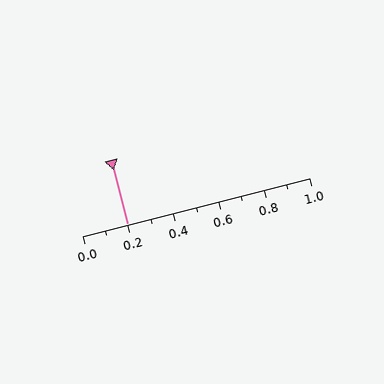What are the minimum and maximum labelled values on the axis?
The axis runs from 0.0 to 1.0.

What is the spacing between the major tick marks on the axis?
The major ticks are spaced 0.2 apart.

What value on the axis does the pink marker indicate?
The marker indicates approximately 0.2.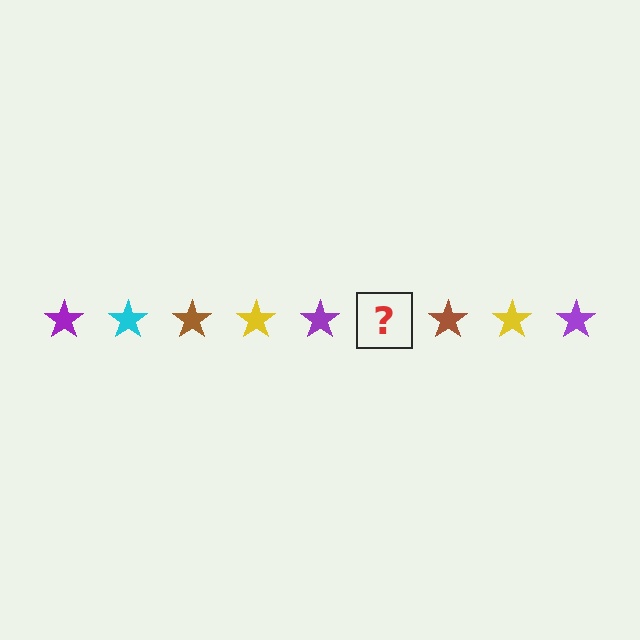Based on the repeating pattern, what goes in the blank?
The blank should be a cyan star.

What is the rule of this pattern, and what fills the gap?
The rule is that the pattern cycles through purple, cyan, brown, yellow stars. The gap should be filled with a cyan star.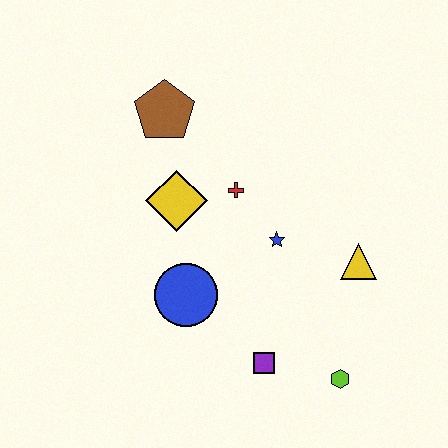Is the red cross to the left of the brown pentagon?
No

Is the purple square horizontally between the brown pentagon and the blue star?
Yes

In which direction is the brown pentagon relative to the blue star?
The brown pentagon is above the blue star.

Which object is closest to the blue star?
The red cross is closest to the blue star.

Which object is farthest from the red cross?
The lime hexagon is farthest from the red cross.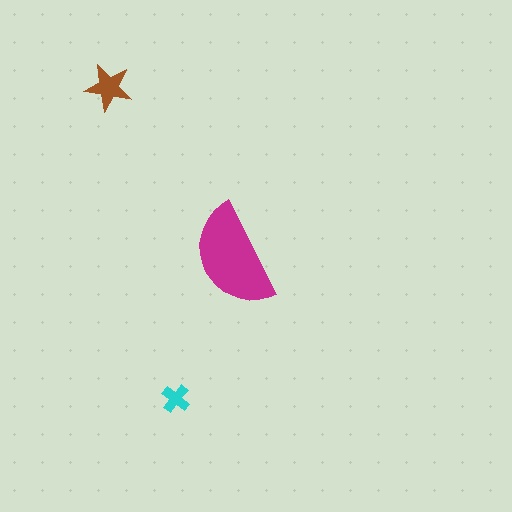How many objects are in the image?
There are 3 objects in the image.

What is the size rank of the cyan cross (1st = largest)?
3rd.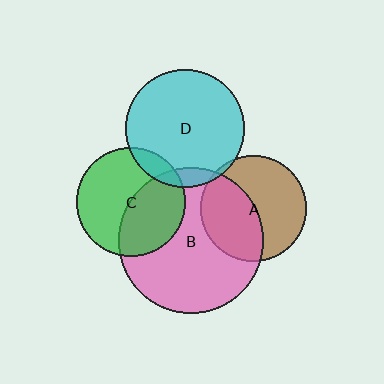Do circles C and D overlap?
Yes.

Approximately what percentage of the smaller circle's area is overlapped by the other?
Approximately 10%.